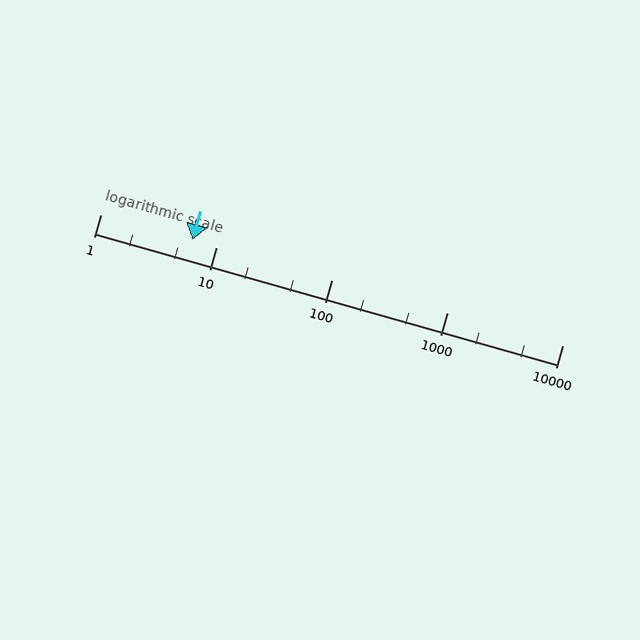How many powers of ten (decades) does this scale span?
The scale spans 4 decades, from 1 to 10000.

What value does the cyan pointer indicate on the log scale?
The pointer indicates approximately 6.3.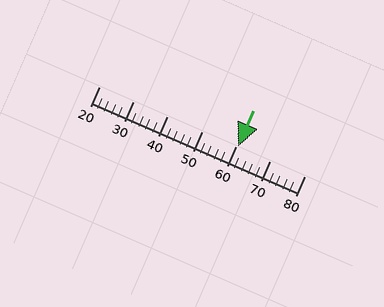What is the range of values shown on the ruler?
The ruler shows values from 20 to 80.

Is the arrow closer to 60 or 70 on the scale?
The arrow is closer to 60.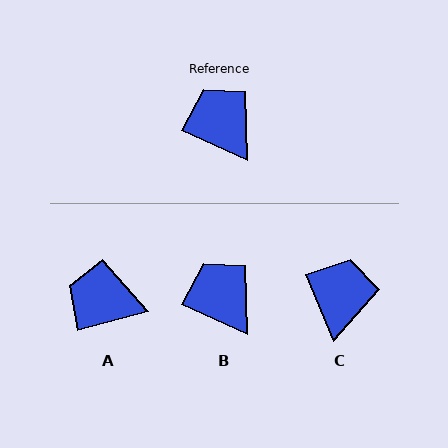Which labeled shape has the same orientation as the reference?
B.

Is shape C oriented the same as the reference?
No, it is off by about 43 degrees.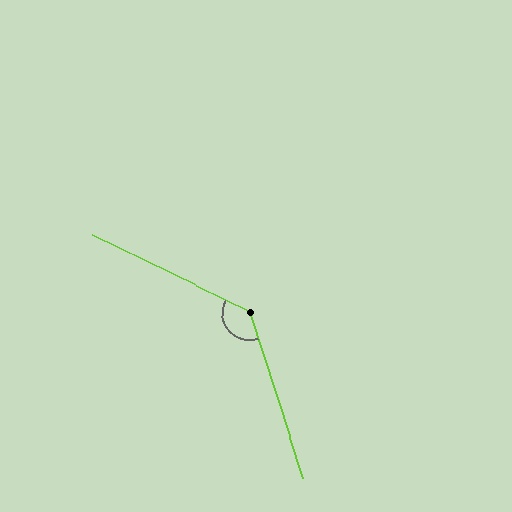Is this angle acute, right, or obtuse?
It is obtuse.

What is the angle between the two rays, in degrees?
Approximately 134 degrees.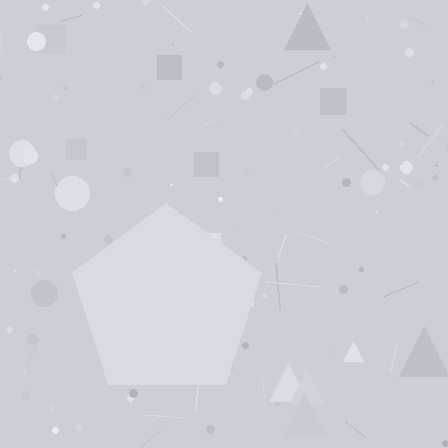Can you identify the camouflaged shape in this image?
The camouflaged shape is a pentagon.